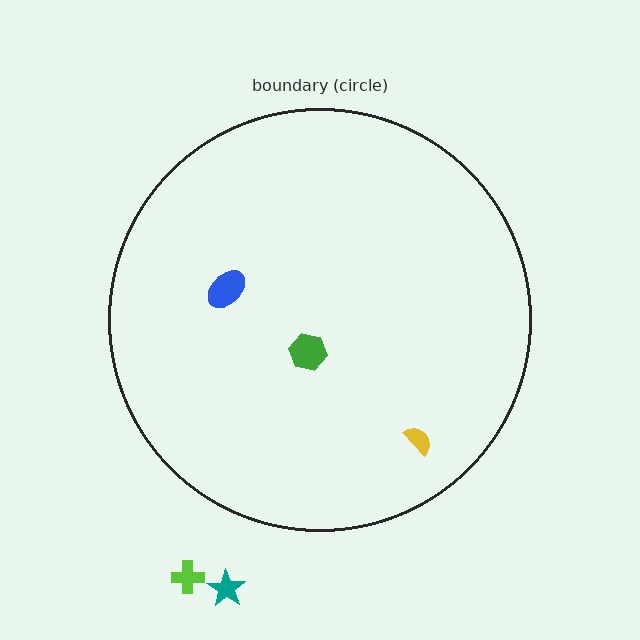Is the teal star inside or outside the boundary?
Outside.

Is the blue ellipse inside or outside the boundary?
Inside.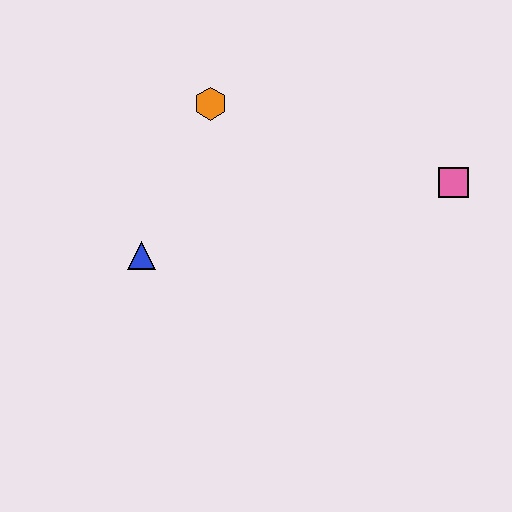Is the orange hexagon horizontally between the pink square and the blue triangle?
Yes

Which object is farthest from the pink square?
The blue triangle is farthest from the pink square.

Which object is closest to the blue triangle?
The orange hexagon is closest to the blue triangle.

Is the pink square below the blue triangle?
No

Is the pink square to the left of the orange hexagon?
No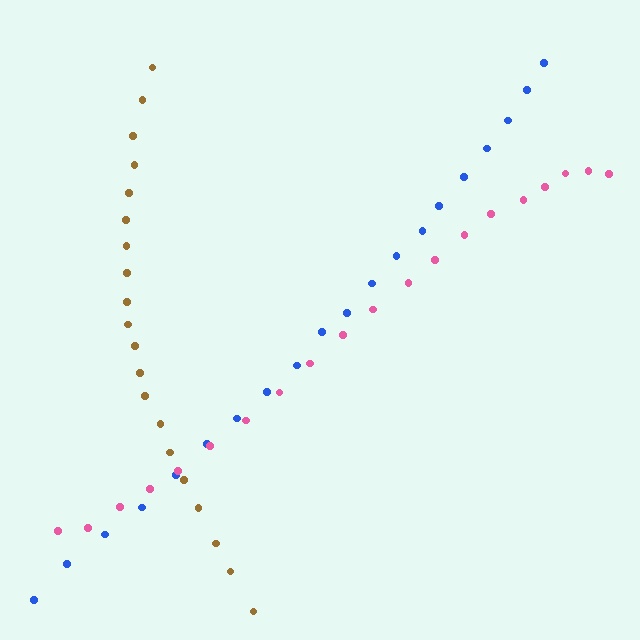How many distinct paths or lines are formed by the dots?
There are 3 distinct paths.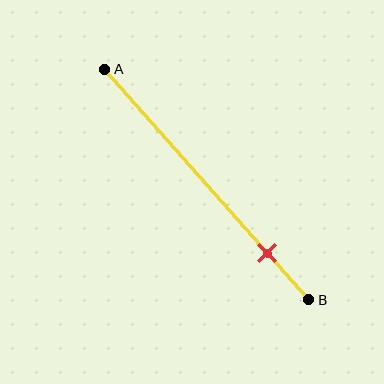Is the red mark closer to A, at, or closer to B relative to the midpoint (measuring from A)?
The red mark is closer to point B than the midpoint of segment AB.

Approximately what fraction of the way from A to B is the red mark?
The red mark is approximately 80% of the way from A to B.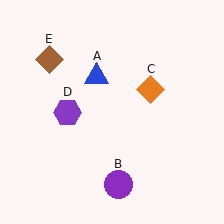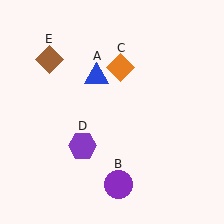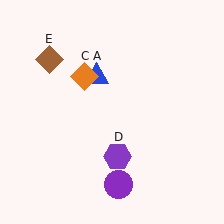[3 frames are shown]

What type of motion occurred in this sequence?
The orange diamond (object C), purple hexagon (object D) rotated counterclockwise around the center of the scene.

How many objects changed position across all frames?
2 objects changed position: orange diamond (object C), purple hexagon (object D).